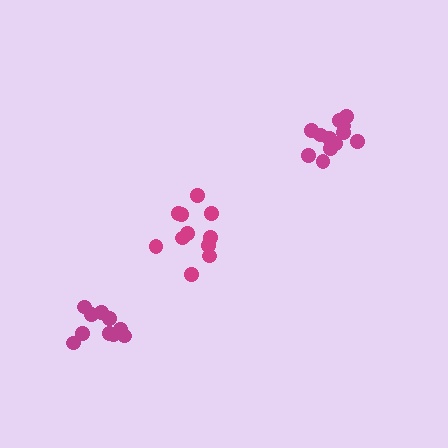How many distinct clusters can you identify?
There are 3 distinct clusters.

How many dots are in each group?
Group 1: 10 dots, Group 2: 12 dots, Group 3: 11 dots (33 total).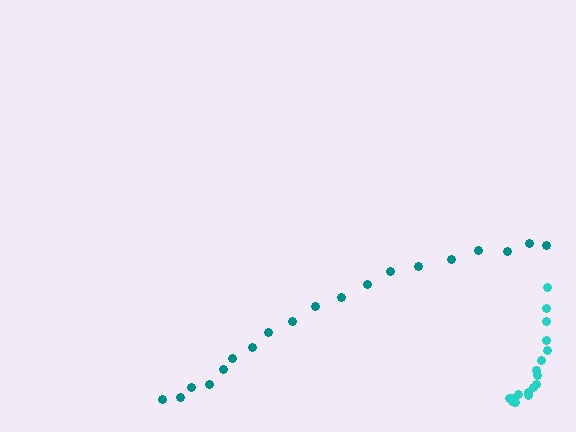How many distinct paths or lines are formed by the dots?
There are 2 distinct paths.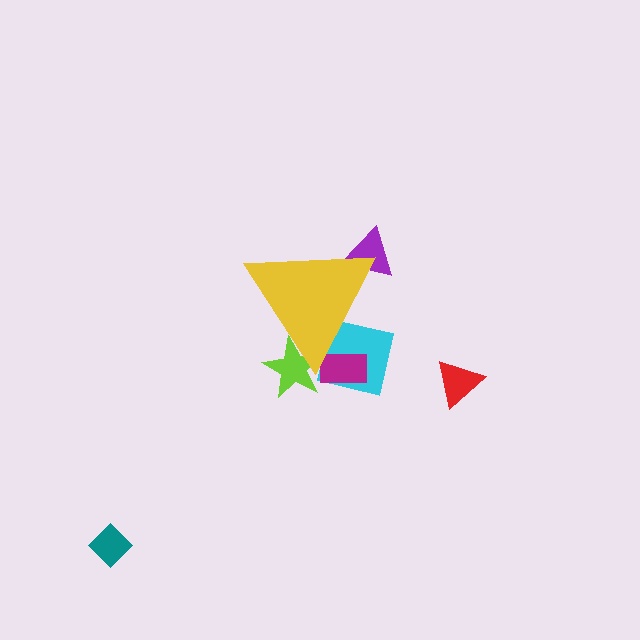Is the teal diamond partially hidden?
No, the teal diamond is fully visible.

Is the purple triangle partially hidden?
Yes, the purple triangle is partially hidden behind the yellow triangle.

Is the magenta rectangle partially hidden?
Yes, the magenta rectangle is partially hidden behind the yellow triangle.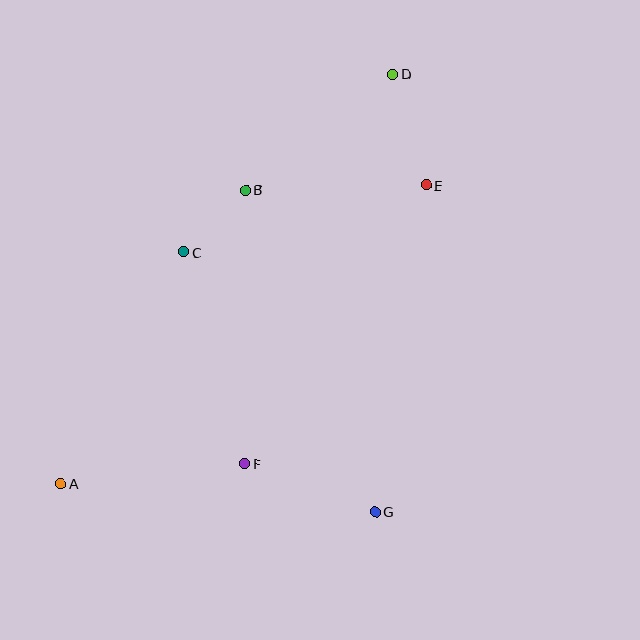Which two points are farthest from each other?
Points A and D are farthest from each other.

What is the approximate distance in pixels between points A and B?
The distance between A and B is approximately 347 pixels.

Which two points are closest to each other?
Points B and C are closest to each other.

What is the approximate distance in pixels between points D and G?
The distance between D and G is approximately 438 pixels.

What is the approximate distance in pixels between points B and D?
The distance between B and D is approximately 188 pixels.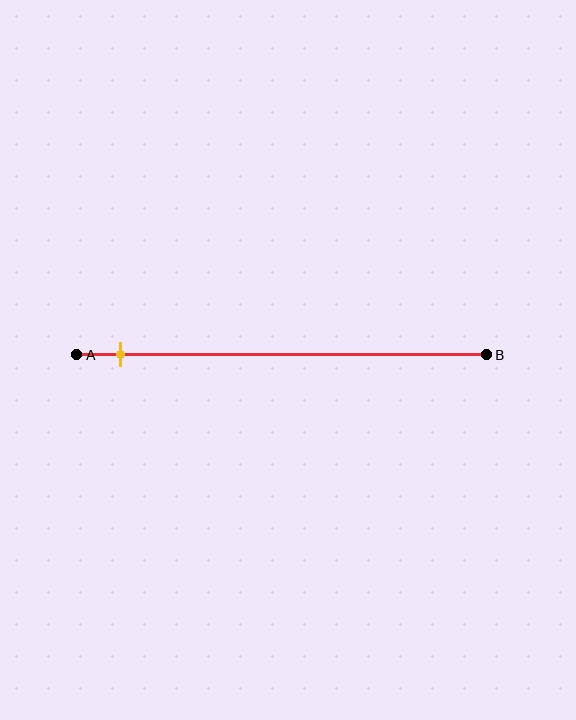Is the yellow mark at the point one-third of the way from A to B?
No, the mark is at about 10% from A, not at the 33% one-third point.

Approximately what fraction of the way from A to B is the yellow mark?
The yellow mark is approximately 10% of the way from A to B.